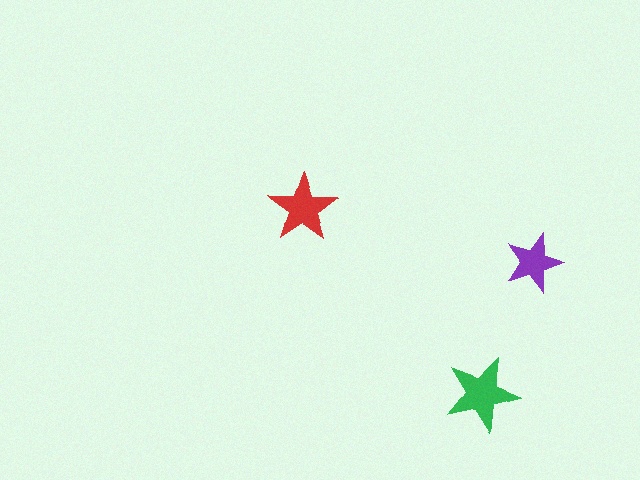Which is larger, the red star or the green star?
The green one.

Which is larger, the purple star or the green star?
The green one.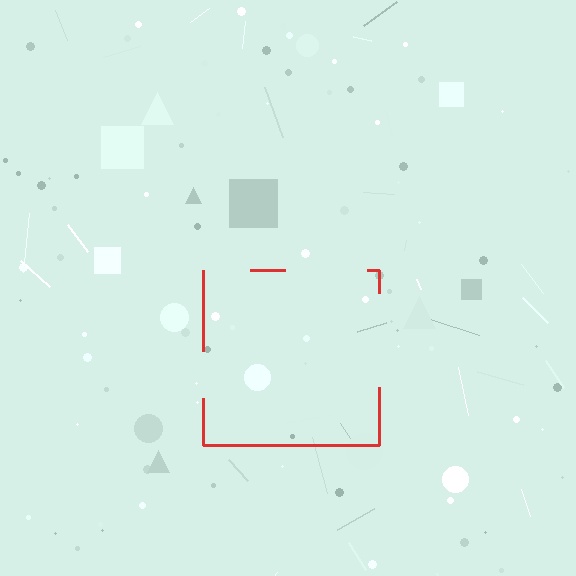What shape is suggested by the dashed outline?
The dashed outline suggests a square.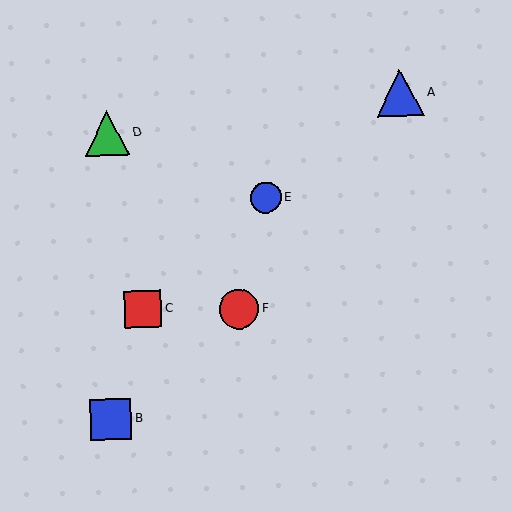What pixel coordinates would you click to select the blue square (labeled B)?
Click at (111, 419) to select the blue square B.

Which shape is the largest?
The blue triangle (labeled A) is the largest.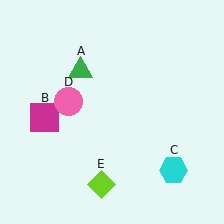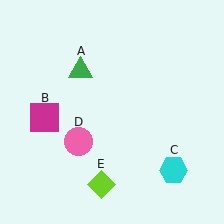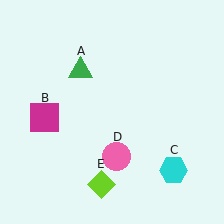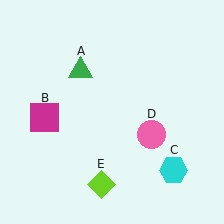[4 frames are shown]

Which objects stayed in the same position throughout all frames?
Green triangle (object A) and magenta square (object B) and cyan hexagon (object C) and lime diamond (object E) remained stationary.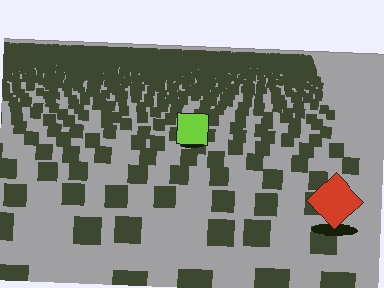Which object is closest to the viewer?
The red diamond is closest. The texture marks near it are larger and more spread out.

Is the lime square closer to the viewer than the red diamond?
No. The red diamond is closer — you can tell from the texture gradient: the ground texture is coarser near it.